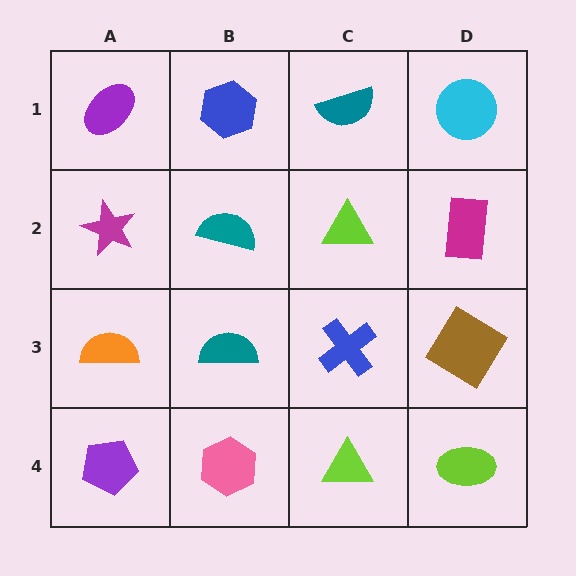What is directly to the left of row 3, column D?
A blue cross.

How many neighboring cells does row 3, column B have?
4.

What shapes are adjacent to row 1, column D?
A magenta rectangle (row 2, column D), a teal semicircle (row 1, column C).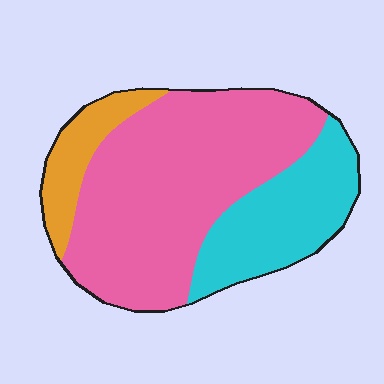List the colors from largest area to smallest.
From largest to smallest: pink, cyan, orange.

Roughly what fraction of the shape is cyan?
Cyan takes up about one quarter (1/4) of the shape.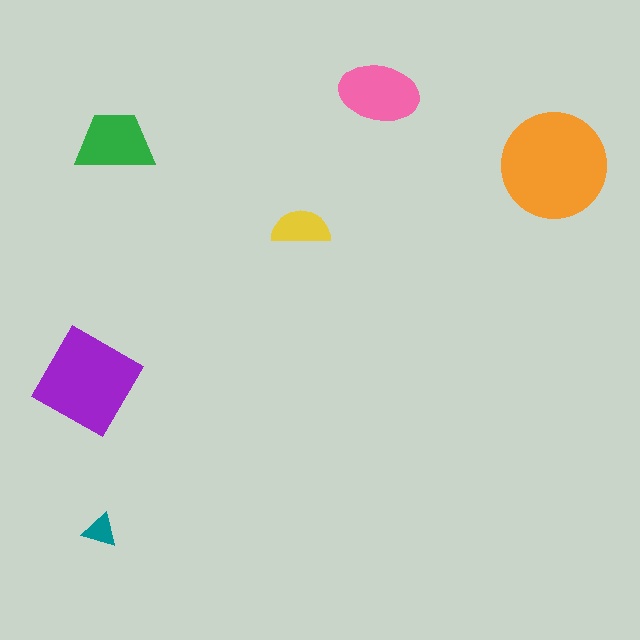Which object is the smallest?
The teal triangle.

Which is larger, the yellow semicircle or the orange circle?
The orange circle.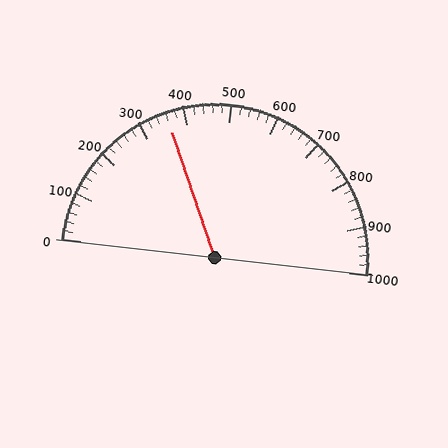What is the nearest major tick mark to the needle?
The nearest major tick mark is 400.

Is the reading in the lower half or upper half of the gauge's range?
The reading is in the lower half of the range (0 to 1000).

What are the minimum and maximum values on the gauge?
The gauge ranges from 0 to 1000.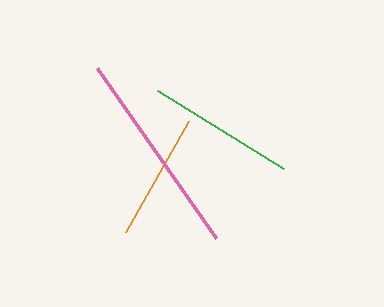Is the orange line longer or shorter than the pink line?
The pink line is longer than the orange line.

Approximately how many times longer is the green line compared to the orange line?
The green line is approximately 1.2 times the length of the orange line.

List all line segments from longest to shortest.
From longest to shortest: pink, green, orange.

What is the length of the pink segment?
The pink segment is approximately 207 pixels long.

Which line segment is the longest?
The pink line is the longest at approximately 207 pixels.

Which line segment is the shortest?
The orange line is the shortest at approximately 128 pixels.